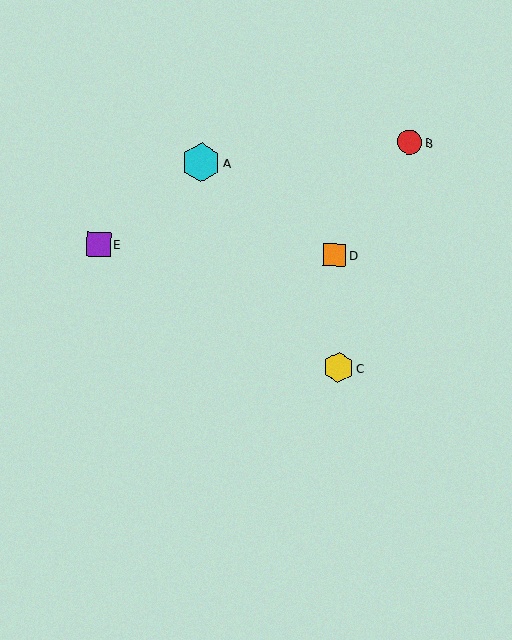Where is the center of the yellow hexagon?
The center of the yellow hexagon is at (339, 367).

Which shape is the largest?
The cyan hexagon (labeled A) is the largest.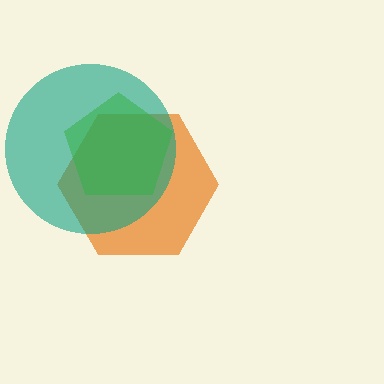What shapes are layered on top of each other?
The layered shapes are: an orange hexagon, a teal circle, a green pentagon.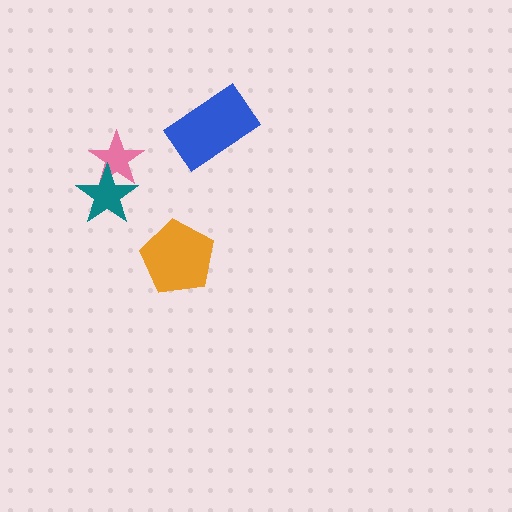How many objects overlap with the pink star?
1 object overlaps with the pink star.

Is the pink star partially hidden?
Yes, it is partially covered by another shape.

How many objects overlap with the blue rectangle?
0 objects overlap with the blue rectangle.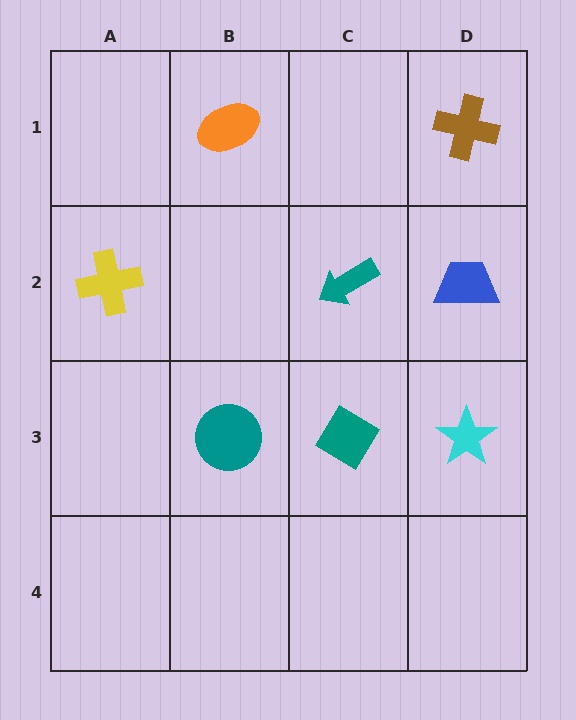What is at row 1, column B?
An orange ellipse.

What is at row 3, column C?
A teal diamond.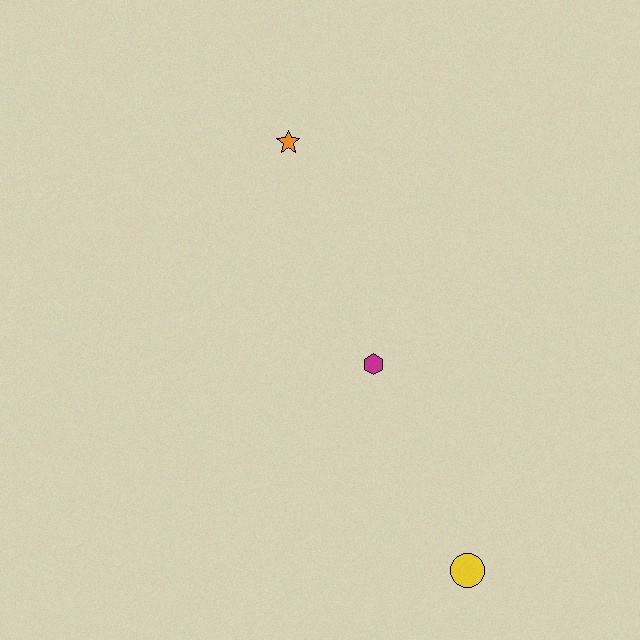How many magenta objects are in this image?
There is 1 magenta object.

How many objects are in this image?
There are 3 objects.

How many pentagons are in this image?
There are no pentagons.